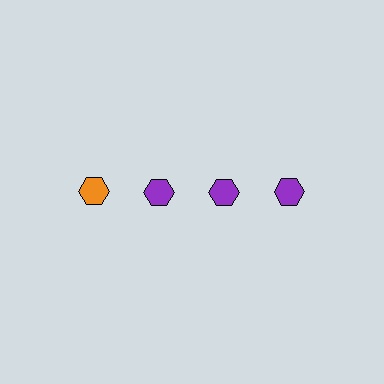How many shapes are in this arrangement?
There are 4 shapes arranged in a grid pattern.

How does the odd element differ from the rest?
It has a different color: orange instead of purple.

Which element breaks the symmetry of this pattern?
The orange hexagon in the top row, leftmost column breaks the symmetry. All other shapes are purple hexagons.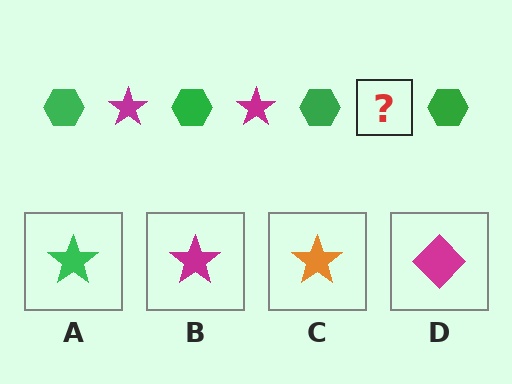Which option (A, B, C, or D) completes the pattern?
B.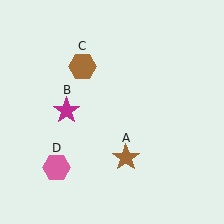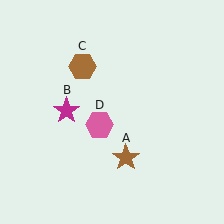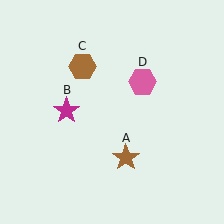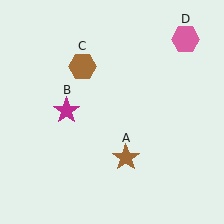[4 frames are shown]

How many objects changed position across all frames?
1 object changed position: pink hexagon (object D).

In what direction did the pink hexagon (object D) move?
The pink hexagon (object D) moved up and to the right.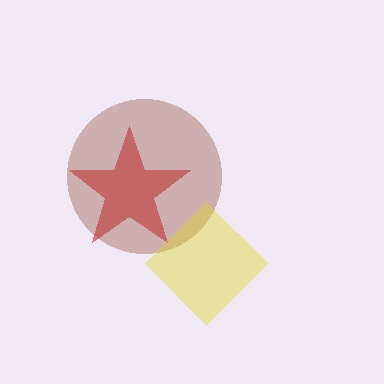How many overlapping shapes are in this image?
There are 3 overlapping shapes in the image.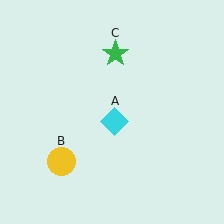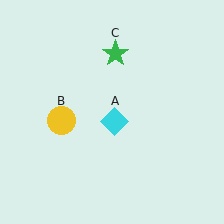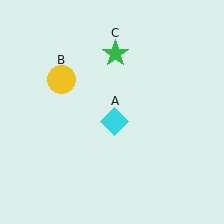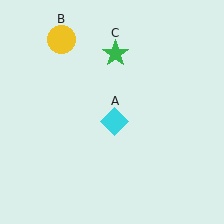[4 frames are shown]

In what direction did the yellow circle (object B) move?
The yellow circle (object B) moved up.